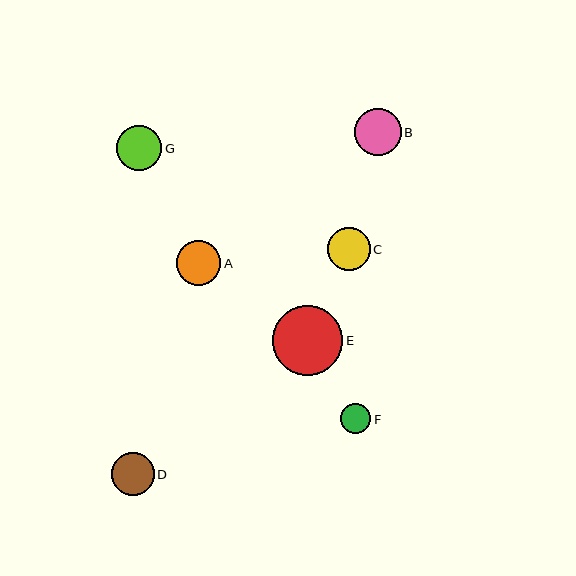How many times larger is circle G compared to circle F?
Circle G is approximately 1.5 times the size of circle F.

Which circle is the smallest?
Circle F is the smallest with a size of approximately 30 pixels.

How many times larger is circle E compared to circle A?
Circle E is approximately 1.6 times the size of circle A.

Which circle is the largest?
Circle E is the largest with a size of approximately 70 pixels.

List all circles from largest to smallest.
From largest to smallest: E, B, G, A, D, C, F.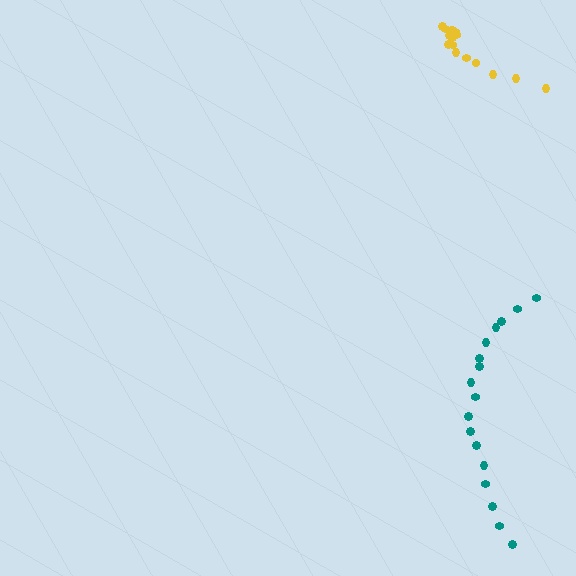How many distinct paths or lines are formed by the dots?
There are 2 distinct paths.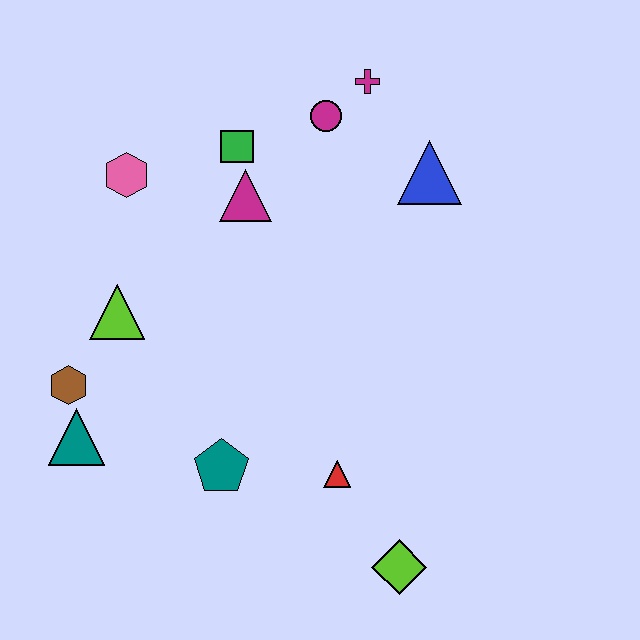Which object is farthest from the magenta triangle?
The lime diamond is farthest from the magenta triangle.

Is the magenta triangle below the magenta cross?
Yes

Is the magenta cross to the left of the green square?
No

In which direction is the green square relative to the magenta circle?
The green square is to the left of the magenta circle.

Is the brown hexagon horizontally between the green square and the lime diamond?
No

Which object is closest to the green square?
The magenta triangle is closest to the green square.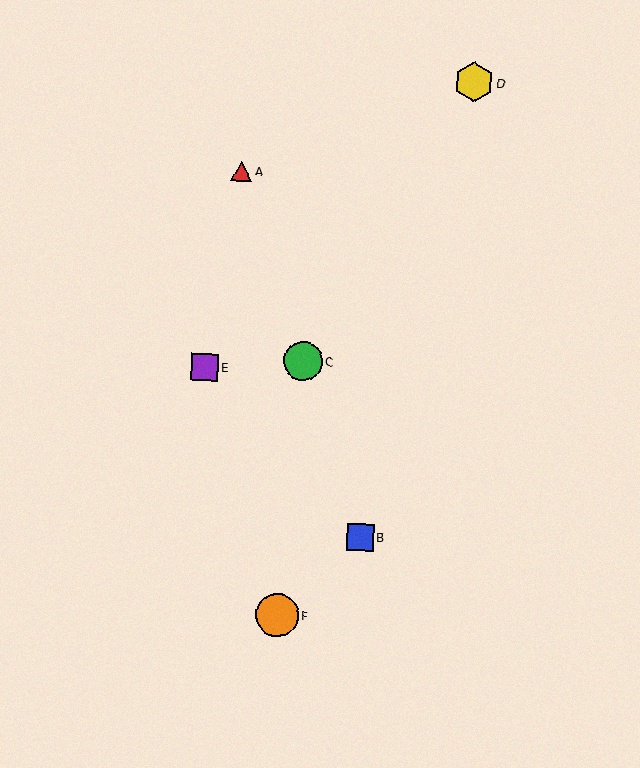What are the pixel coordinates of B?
Object B is at (360, 537).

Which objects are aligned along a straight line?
Objects A, B, C are aligned along a straight line.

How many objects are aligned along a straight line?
3 objects (A, B, C) are aligned along a straight line.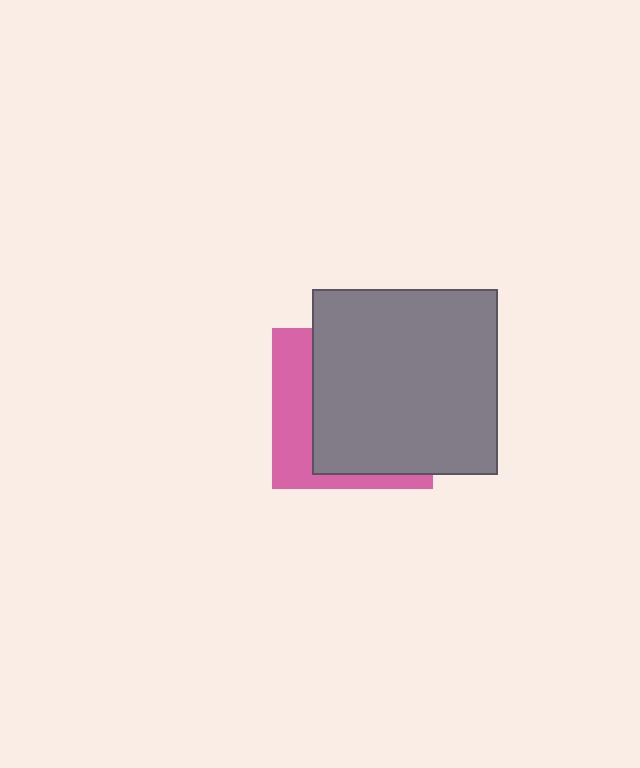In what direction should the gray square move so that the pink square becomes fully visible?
The gray square should move right. That is the shortest direction to clear the overlap and leave the pink square fully visible.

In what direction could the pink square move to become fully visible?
The pink square could move left. That would shift it out from behind the gray square entirely.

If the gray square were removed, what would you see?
You would see the complete pink square.